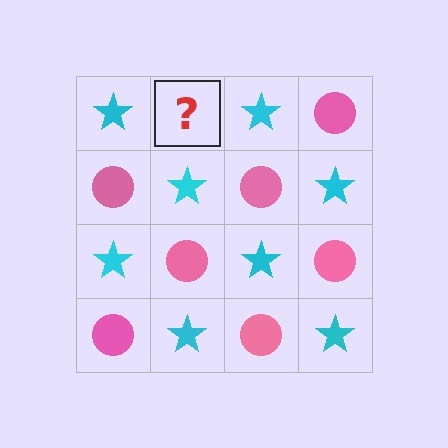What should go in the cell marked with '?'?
The missing cell should contain a pink circle.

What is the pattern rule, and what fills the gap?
The rule is that it alternates cyan star and pink circle in a checkerboard pattern. The gap should be filled with a pink circle.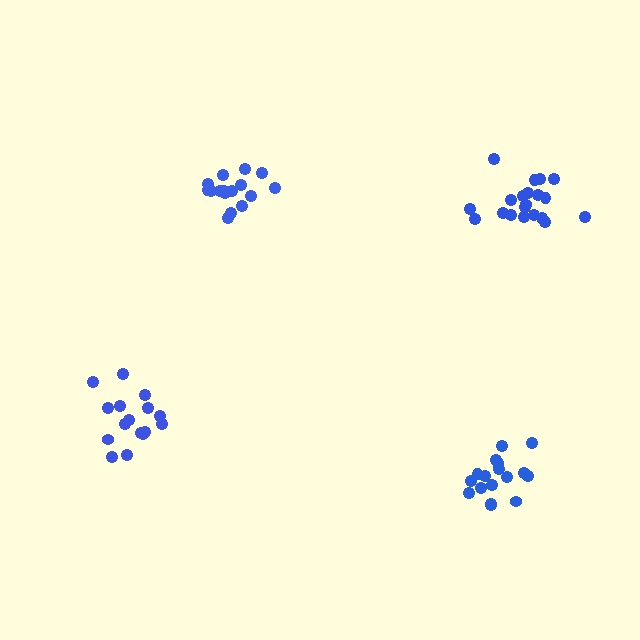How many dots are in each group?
Group 1: 16 dots, Group 2: 17 dots, Group 3: 17 dots, Group 4: 20 dots (70 total).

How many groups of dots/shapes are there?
There are 4 groups.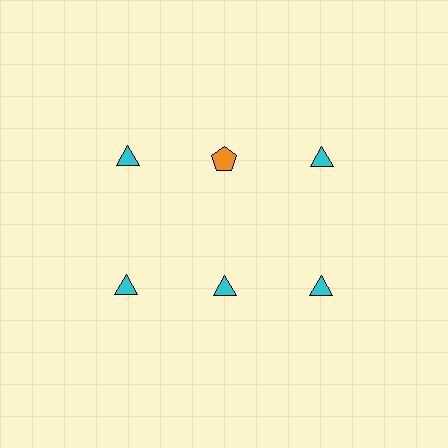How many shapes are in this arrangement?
There are 6 shapes arranged in a grid pattern.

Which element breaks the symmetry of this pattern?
The orange pentagon in the top row, second from left column breaks the symmetry. All other shapes are cyan triangles.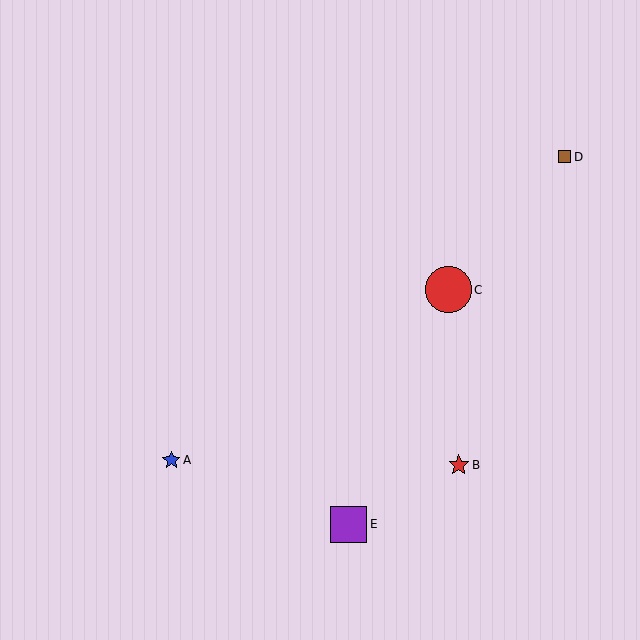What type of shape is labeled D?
Shape D is a brown square.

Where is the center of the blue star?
The center of the blue star is at (171, 460).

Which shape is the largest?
The red circle (labeled C) is the largest.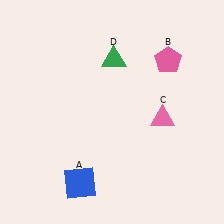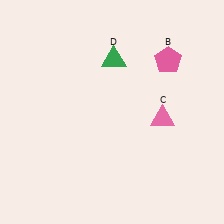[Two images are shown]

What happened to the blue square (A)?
The blue square (A) was removed in Image 2. It was in the bottom-left area of Image 1.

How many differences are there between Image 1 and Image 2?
There is 1 difference between the two images.